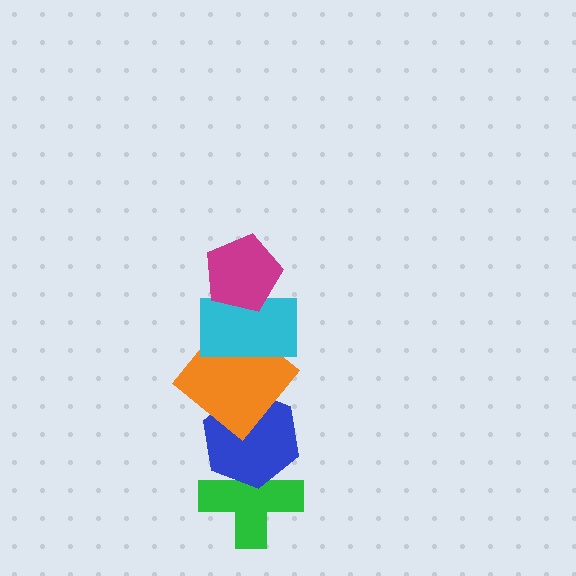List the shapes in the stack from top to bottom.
From top to bottom: the magenta pentagon, the cyan rectangle, the orange diamond, the blue hexagon, the green cross.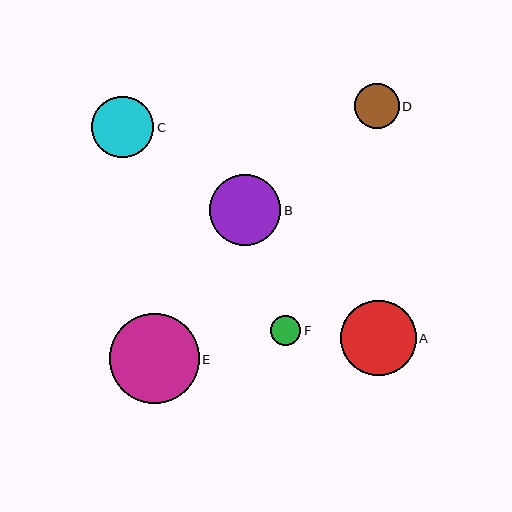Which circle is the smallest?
Circle F is the smallest with a size of approximately 30 pixels.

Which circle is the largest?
Circle E is the largest with a size of approximately 90 pixels.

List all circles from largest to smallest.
From largest to smallest: E, A, B, C, D, F.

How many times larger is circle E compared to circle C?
Circle E is approximately 1.5 times the size of circle C.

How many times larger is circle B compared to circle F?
Circle B is approximately 2.4 times the size of circle F.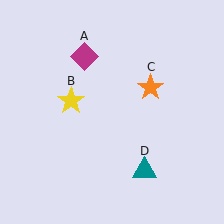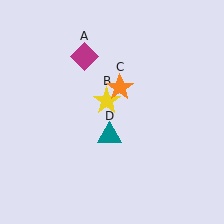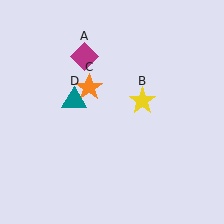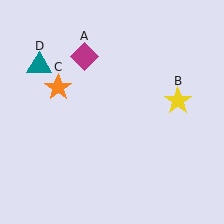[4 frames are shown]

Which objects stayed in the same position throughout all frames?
Magenta diamond (object A) remained stationary.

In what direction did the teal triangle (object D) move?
The teal triangle (object D) moved up and to the left.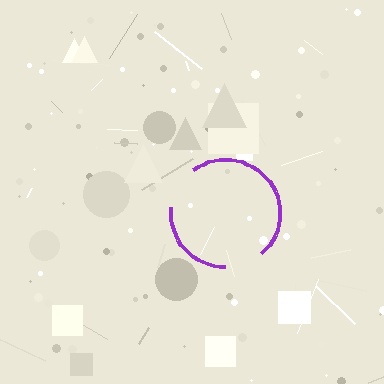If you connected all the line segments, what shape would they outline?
They would outline a circle.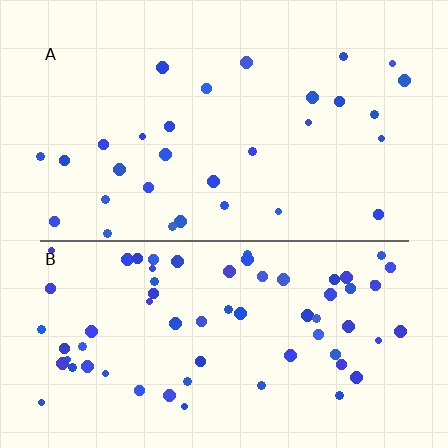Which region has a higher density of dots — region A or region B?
B (the bottom).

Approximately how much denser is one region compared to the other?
Approximately 2.2× — region B over region A.